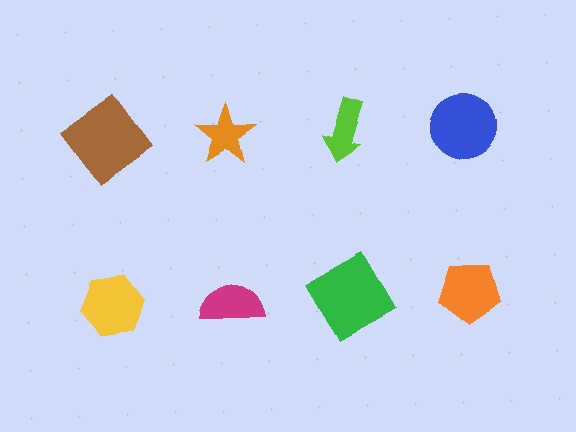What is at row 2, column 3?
A green square.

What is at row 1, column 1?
A brown diamond.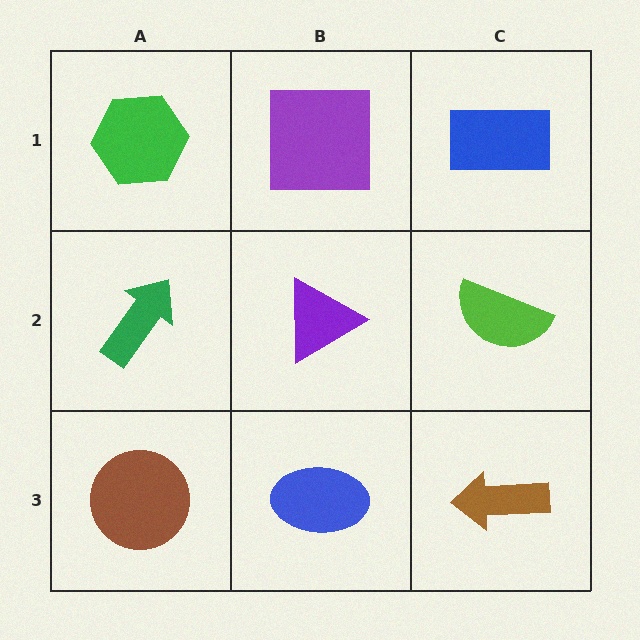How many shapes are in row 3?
3 shapes.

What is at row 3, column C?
A brown arrow.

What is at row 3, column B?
A blue ellipse.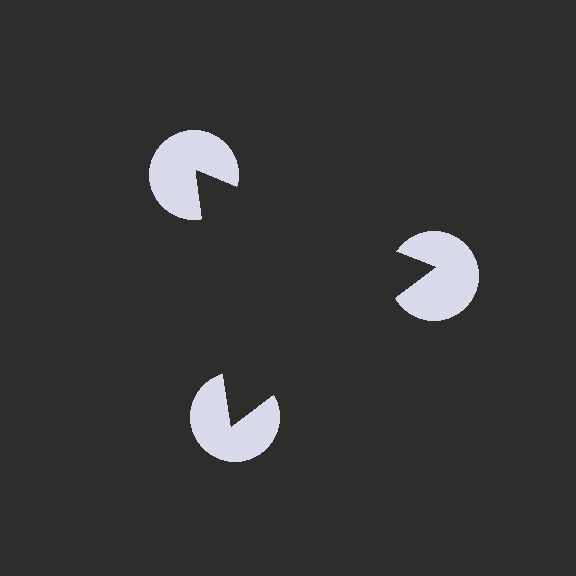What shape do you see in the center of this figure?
An illusory triangle — its edges are inferred from the aligned wedge cuts in the pac-man discs, not physically drawn.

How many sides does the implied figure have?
3 sides.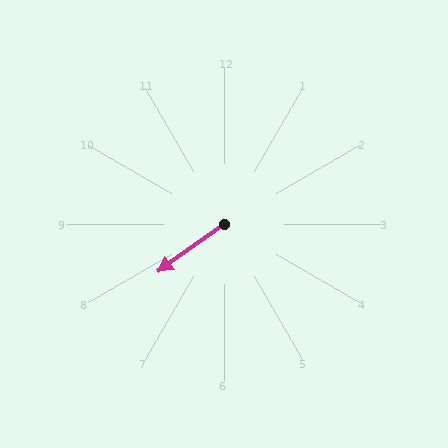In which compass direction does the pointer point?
Southwest.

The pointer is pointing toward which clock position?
Roughly 8 o'clock.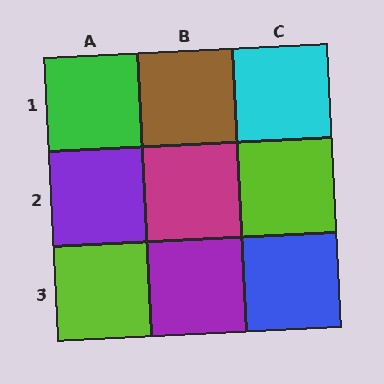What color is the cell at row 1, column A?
Green.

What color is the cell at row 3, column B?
Purple.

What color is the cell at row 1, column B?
Brown.